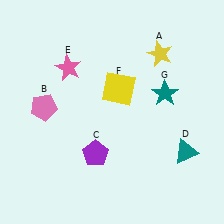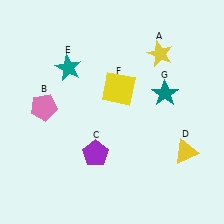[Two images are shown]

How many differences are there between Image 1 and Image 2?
There are 2 differences between the two images.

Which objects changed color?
D changed from teal to yellow. E changed from pink to teal.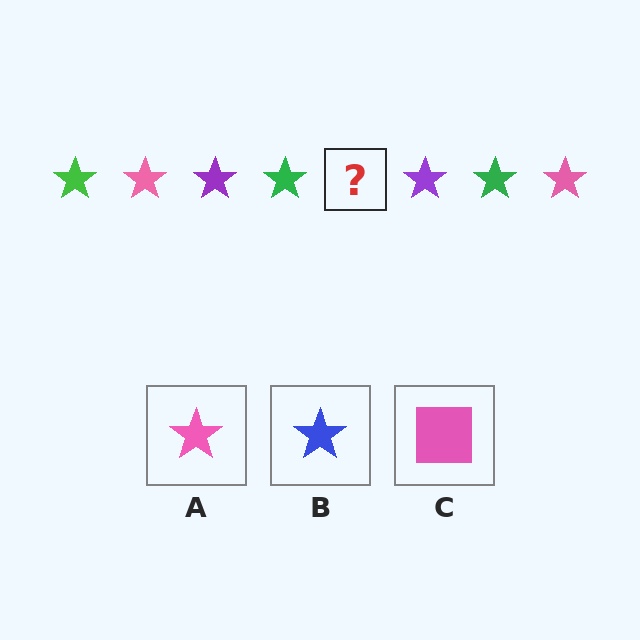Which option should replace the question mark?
Option A.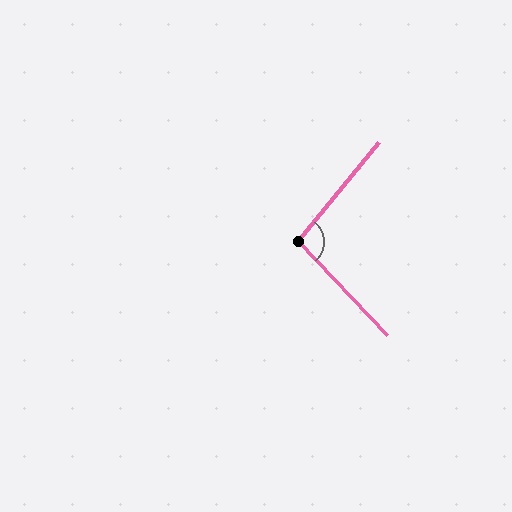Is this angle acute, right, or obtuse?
It is obtuse.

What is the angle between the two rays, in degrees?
Approximately 97 degrees.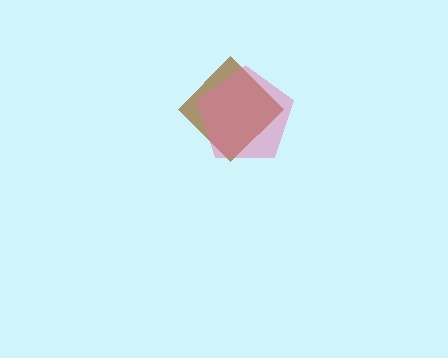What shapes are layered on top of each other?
The layered shapes are: a brown diamond, a pink pentagon.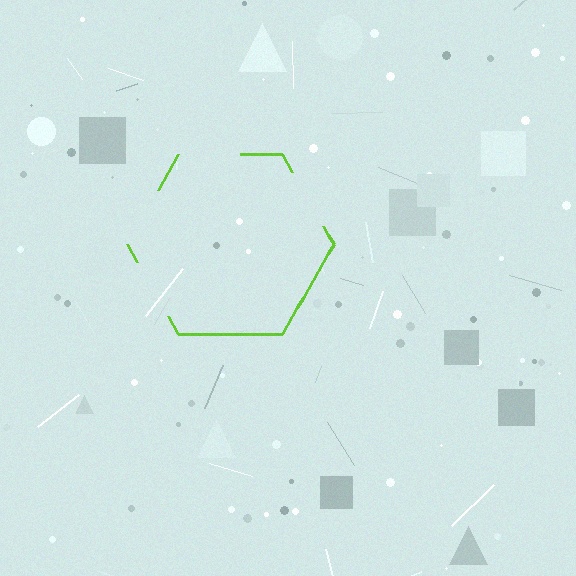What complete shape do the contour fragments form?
The contour fragments form a hexagon.